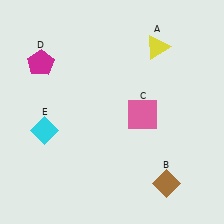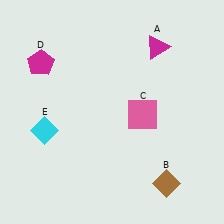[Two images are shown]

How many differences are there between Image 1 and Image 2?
There is 1 difference between the two images.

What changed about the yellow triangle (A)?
In Image 1, A is yellow. In Image 2, it changed to magenta.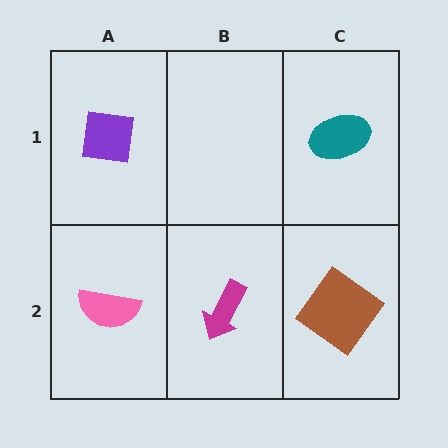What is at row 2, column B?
A magenta arrow.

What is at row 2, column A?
A pink semicircle.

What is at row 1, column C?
A teal ellipse.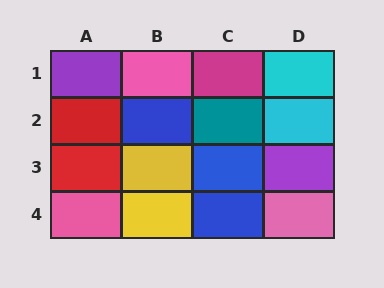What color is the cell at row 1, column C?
Magenta.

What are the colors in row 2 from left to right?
Red, blue, teal, cyan.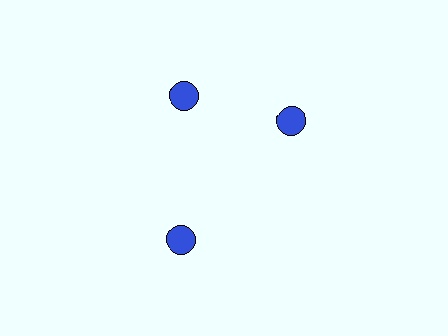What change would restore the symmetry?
The symmetry would be restored by rotating it back into even spacing with its neighbors so that all 3 circles sit at equal angles and equal distance from the center.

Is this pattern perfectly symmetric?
No. The 3 blue circles are arranged in a ring, but one element near the 3 o'clock position is rotated out of alignment along the ring, breaking the 3-fold rotational symmetry.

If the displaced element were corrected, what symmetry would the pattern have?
It would have 3-fold rotational symmetry — the pattern would map onto itself every 120 degrees.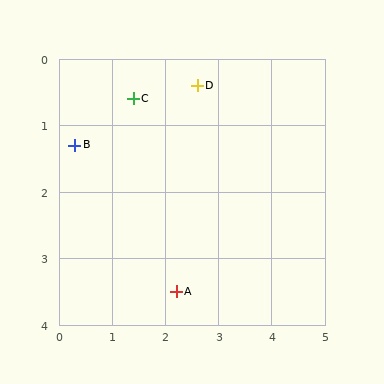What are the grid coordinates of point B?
Point B is at approximately (0.3, 1.3).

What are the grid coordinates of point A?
Point A is at approximately (2.2, 3.5).